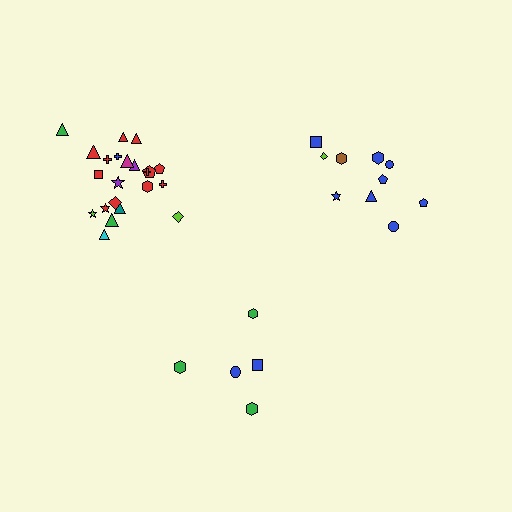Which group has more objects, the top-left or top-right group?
The top-left group.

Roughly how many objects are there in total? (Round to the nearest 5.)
Roughly 35 objects in total.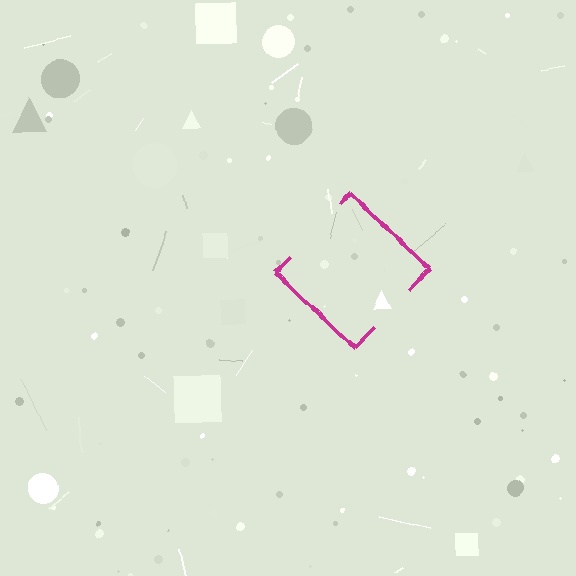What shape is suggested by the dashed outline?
The dashed outline suggests a diamond.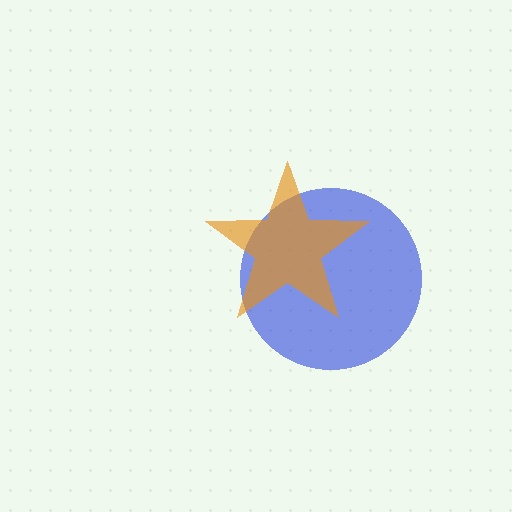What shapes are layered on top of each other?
The layered shapes are: a blue circle, an orange star.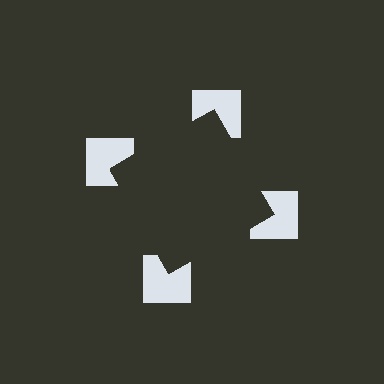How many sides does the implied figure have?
4 sides.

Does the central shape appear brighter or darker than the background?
It typically appears slightly darker than the background, even though no actual brightness change is drawn.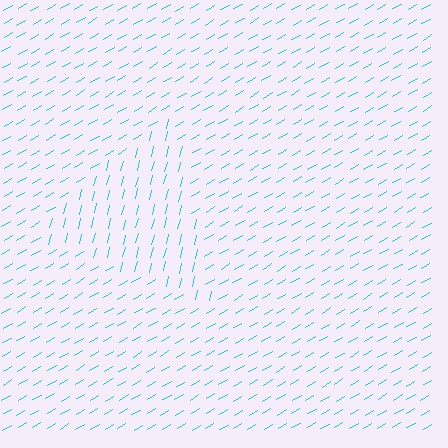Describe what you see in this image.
The image is filled with small cyan line segments. A triangle region in the image has lines oriented differently from the surrounding lines, creating a visible texture boundary.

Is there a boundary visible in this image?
Yes, there is a texture boundary formed by a change in line orientation.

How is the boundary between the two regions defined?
The boundary is defined purely by a change in line orientation (approximately 45 degrees difference). All lines are the same color and thickness.